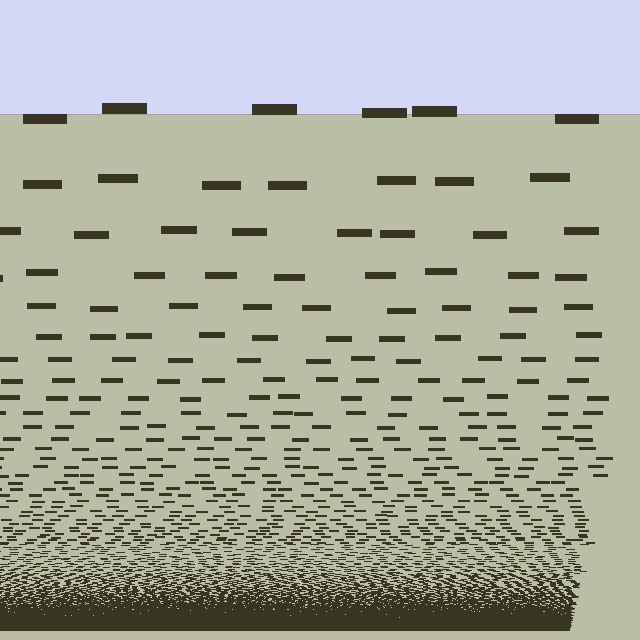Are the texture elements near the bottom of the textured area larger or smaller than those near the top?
Smaller. The gradient is inverted — elements near the bottom are smaller and denser.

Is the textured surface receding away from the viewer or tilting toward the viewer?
The surface appears to tilt toward the viewer. Texture elements get larger and sparser toward the top.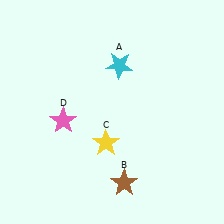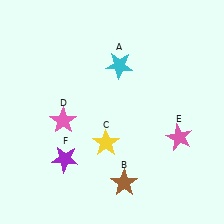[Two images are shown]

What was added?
A pink star (E), a purple star (F) were added in Image 2.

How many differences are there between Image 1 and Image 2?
There are 2 differences between the two images.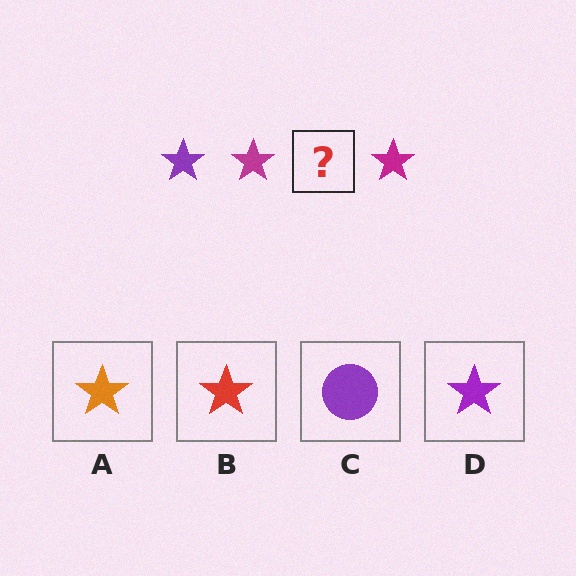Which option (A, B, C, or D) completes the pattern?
D.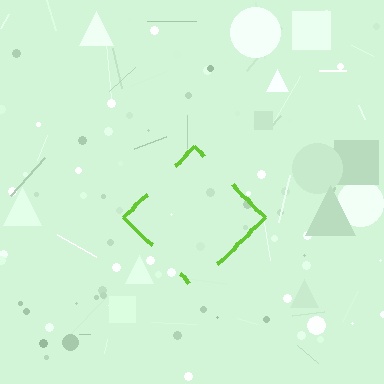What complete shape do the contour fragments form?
The contour fragments form a diamond.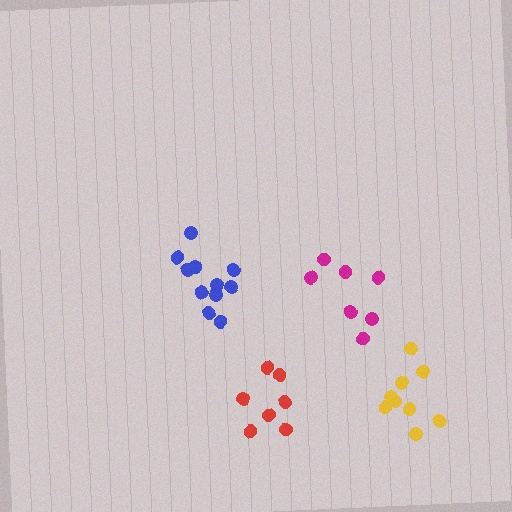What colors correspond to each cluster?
The clusters are colored: red, blue, magenta, yellow.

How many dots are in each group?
Group 1: 7 dots, Group 2: 11 dots, Group 3: 7 dots, Group 4: 9 dots (34 total).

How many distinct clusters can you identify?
There are 4 distinct clusters.